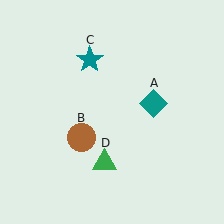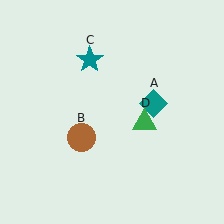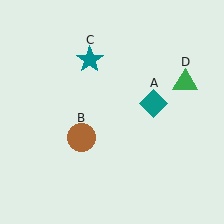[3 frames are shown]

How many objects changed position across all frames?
1 object changed position: green triangle (object D).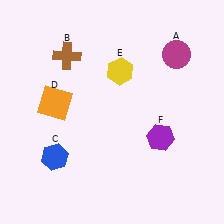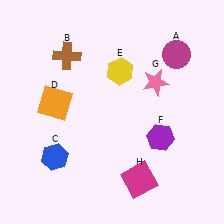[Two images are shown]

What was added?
A pink star (G), a magenta square (H) were added in Image 2.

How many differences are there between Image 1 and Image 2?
There are 2 differences between the two images.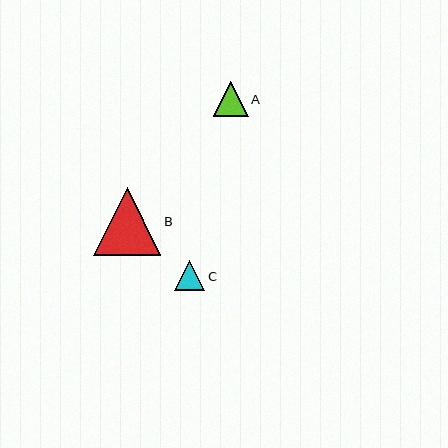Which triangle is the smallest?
Triangle C is the smallest with a size of approximately 30 pixels.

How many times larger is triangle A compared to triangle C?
Triangle A is approximately 1.2 times the size of triangle C.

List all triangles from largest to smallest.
From largest to smallest: B, A, C.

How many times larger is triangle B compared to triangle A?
Triangle B is approximately 1.9 times the size of triangle A.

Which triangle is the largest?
Triangle B is the largest with a size of approximately 68 pixels.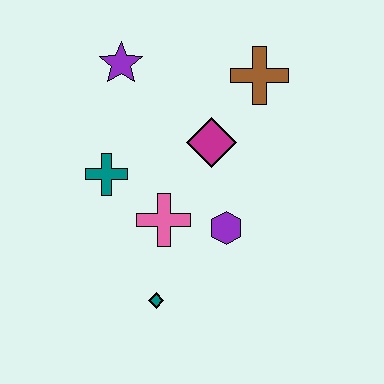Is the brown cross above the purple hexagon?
Yes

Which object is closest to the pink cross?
The purple hexagon is closest to the pink cross.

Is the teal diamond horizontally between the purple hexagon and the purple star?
Yes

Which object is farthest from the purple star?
The teal diamond is farthest from the purple star.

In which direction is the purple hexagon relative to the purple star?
The purple hexagon is below the purple star.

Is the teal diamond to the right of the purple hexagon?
No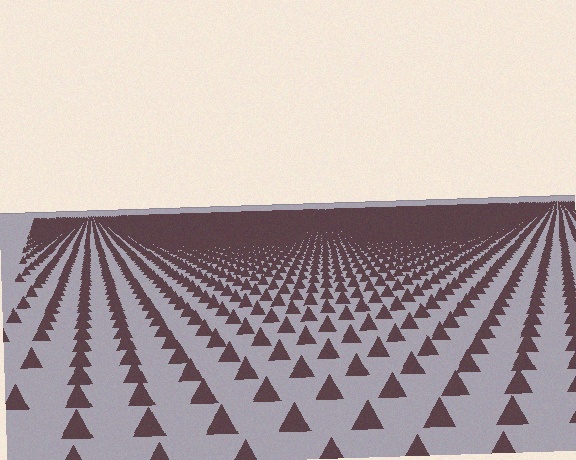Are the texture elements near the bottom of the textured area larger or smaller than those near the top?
Larger. Near the bottom, elements are closer to the viewer and appear at a bigger on-screen size.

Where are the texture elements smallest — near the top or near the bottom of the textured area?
Near the top.